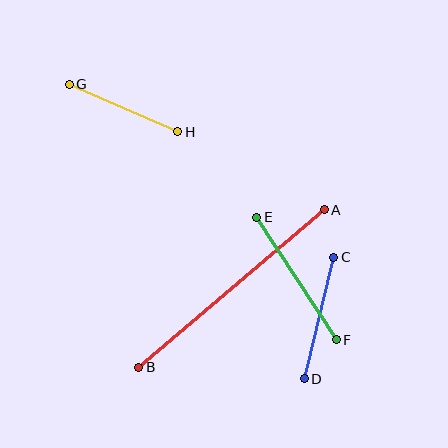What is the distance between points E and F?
The distance is approximately 146 pixels.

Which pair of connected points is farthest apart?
Points A and B are farthest apart.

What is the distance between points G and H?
The distance is approximately 119 pixels.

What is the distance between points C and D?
The distance is approximately 125 pixels.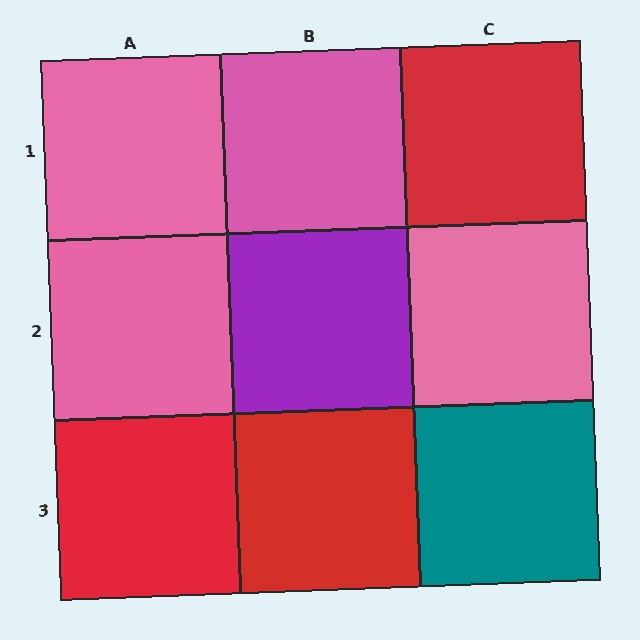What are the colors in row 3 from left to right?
Red, red, teal.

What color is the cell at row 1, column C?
Red.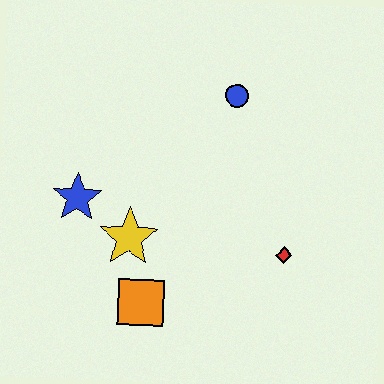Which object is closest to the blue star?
The yellow star is closest to the blue star.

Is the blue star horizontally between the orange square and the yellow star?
No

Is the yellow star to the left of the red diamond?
Yes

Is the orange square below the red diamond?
Yes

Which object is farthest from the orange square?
The blue circle is farthest from the orange square.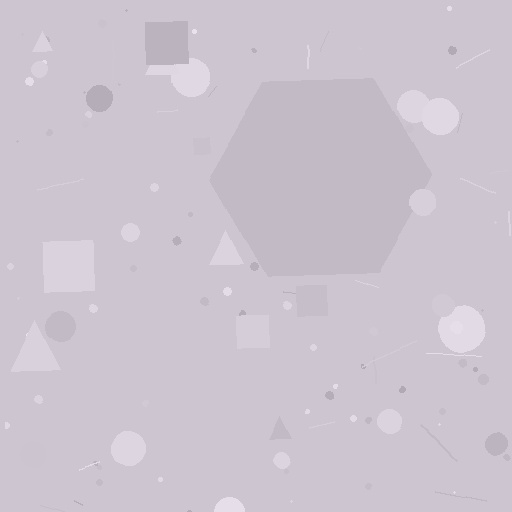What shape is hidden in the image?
A hexagon is hidden in the image.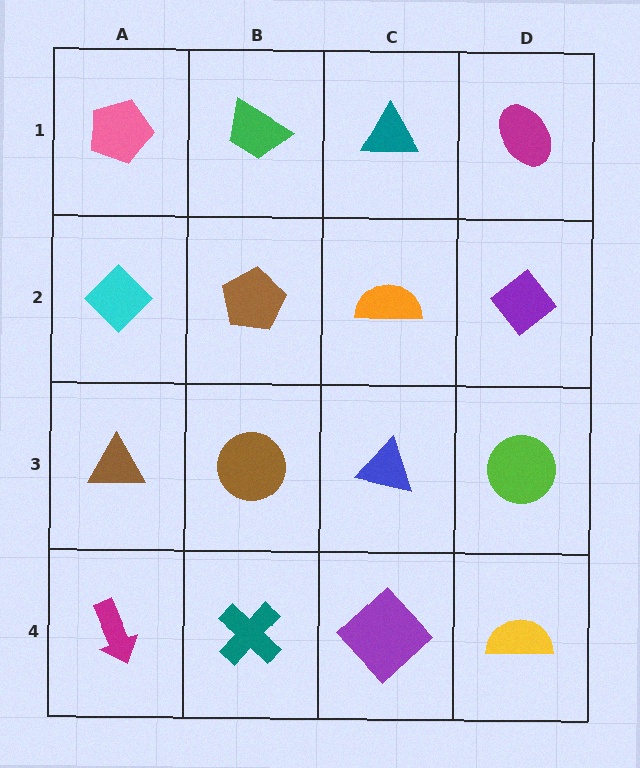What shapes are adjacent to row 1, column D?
A purple diamond (row 2, column D), a teal triangle (row 1, column C).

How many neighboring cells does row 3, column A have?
3.